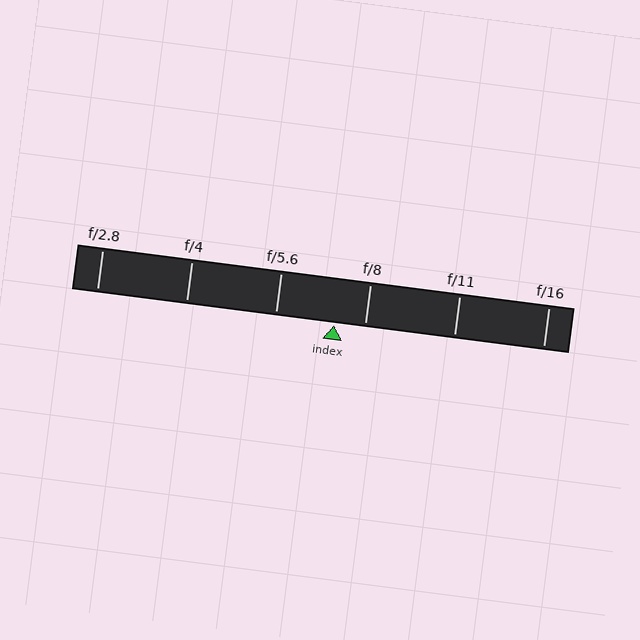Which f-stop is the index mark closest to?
The index mark is closest to f/8.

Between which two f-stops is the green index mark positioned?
The index mark is between f/5.6 and f/8.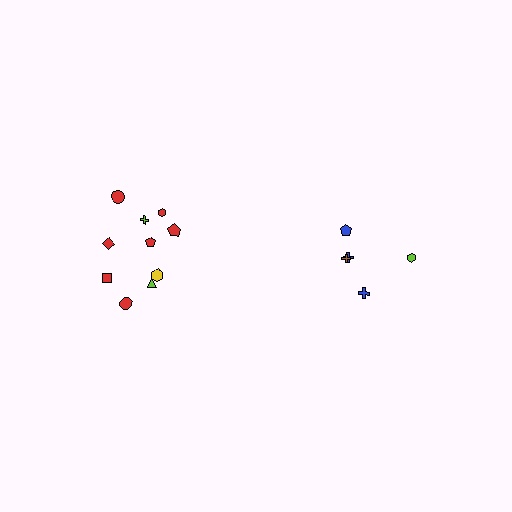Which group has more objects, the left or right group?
The left group.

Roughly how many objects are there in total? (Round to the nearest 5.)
Roughly 15 objects in total.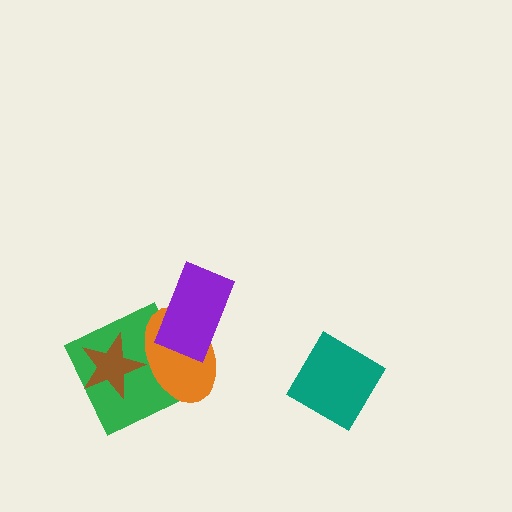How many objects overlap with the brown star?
2 objects overlap with the brown star.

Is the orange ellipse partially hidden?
Yes, it is partially covered by another shape.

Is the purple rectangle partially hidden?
No, no other shape covers it.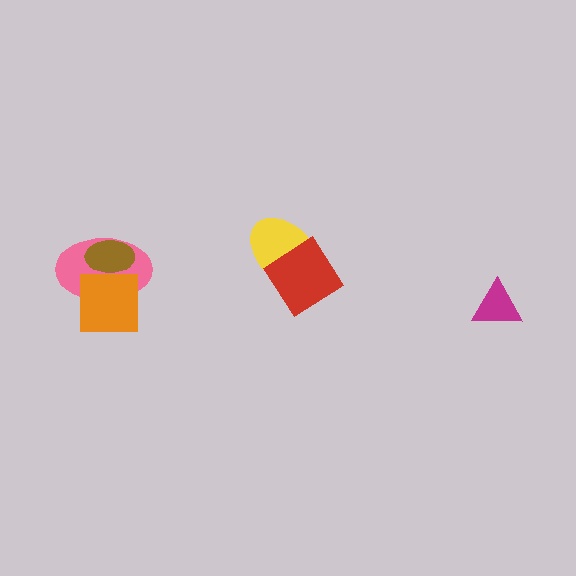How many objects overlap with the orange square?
2 objects overlap with the orange square.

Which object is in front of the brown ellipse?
The orange square is in front of the brown ellipse.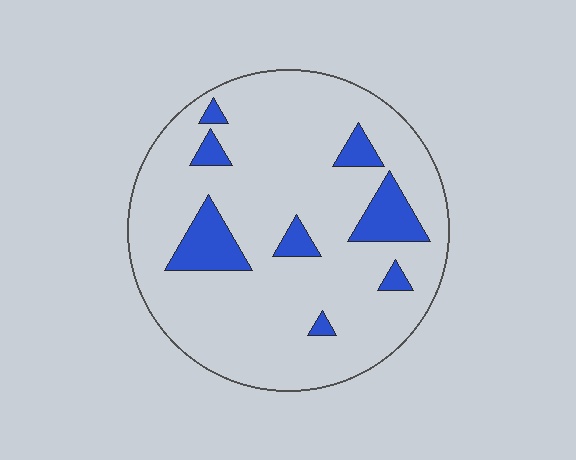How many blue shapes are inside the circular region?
8.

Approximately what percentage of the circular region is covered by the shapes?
Approximately 15%.